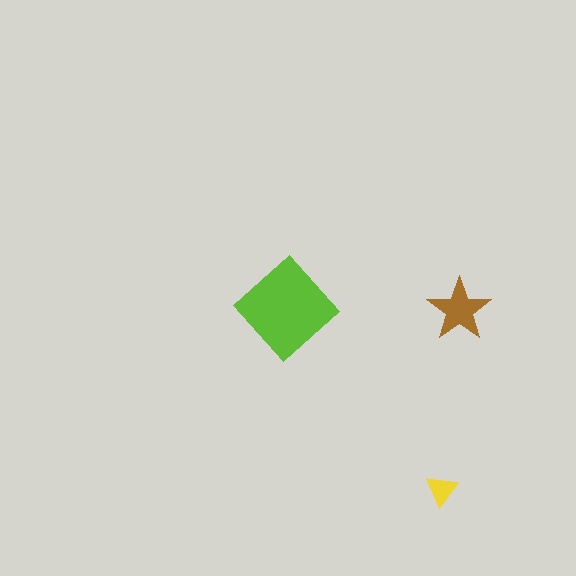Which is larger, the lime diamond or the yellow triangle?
The lime diamond.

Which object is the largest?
The lime diamond.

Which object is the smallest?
The yellow triangle.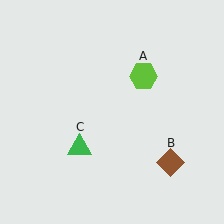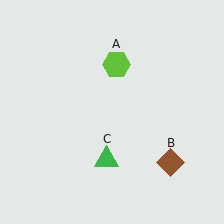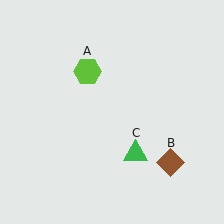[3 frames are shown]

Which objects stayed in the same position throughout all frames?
Brown diamond (object B) remained stationary.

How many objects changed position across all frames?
2 objects changed position: lime hexagon (object A), green triangle (object C).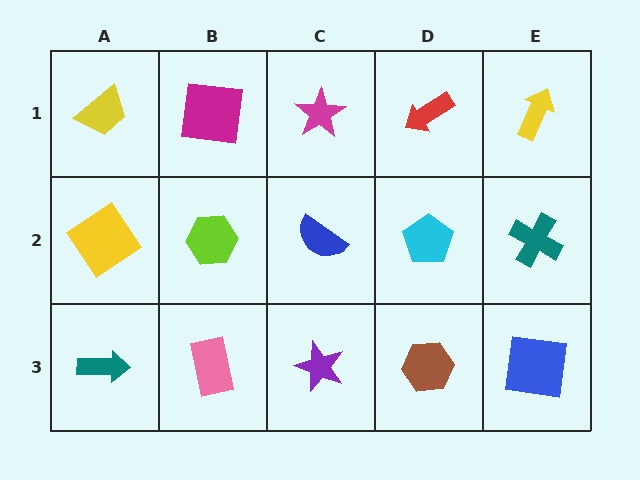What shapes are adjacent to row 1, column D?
A cyan pentagon (row 2, column D), a magenta star (row 1, column C), a yellow arrow (row 1, column E).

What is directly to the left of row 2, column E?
A cyan pentagon.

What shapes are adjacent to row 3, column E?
A teal cross (row 2, column E), a brown hexagon (row 3, column D).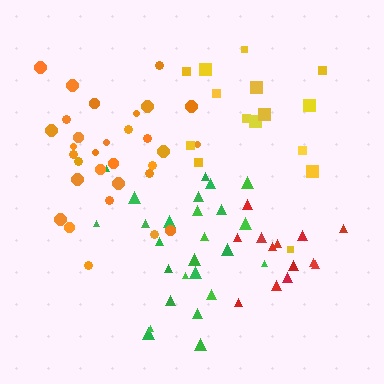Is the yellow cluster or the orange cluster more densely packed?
Orange.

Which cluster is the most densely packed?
Green.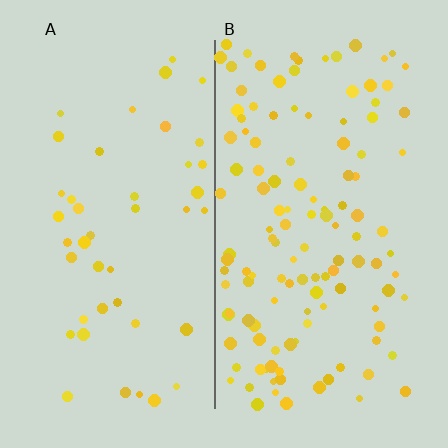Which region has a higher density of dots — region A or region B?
B (the right).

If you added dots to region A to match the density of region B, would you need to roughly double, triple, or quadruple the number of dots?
Approximately triple.